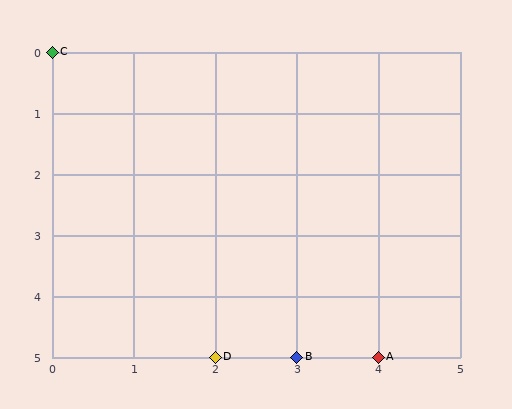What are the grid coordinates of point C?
Point C is at grid coordinates (0, 0).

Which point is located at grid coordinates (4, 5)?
Point A is at (4, 5).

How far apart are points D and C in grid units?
Points D and C are 2 columns and 5 rows apart (about 5.4 grid units diagonally).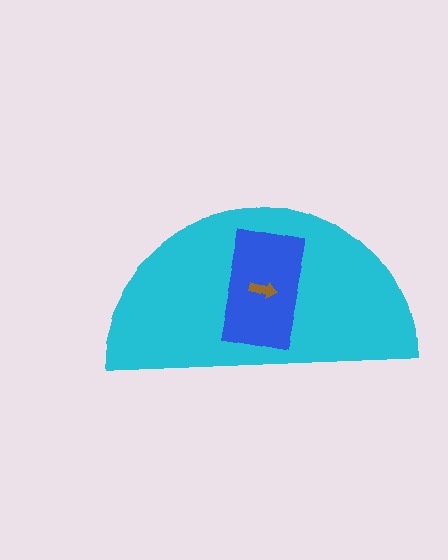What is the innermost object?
The brown arrow.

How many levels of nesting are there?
3.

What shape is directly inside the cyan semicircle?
The blue rectangle.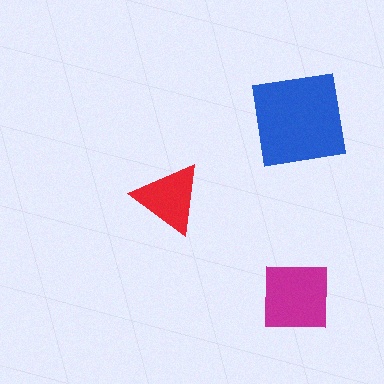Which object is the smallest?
The red triangle.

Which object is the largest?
The blue square.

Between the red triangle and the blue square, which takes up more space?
The blue square.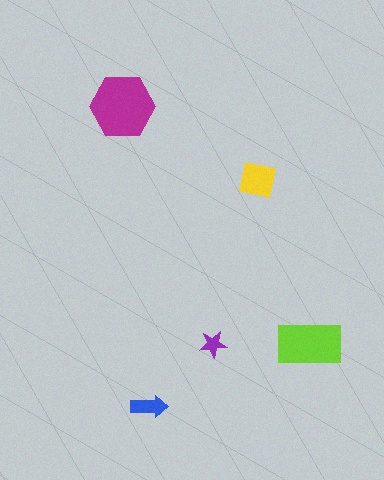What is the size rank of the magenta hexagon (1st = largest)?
1st.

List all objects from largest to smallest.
The magenta hexagon, the lime rectangle, the yellow square, the blue arrow, the purple star.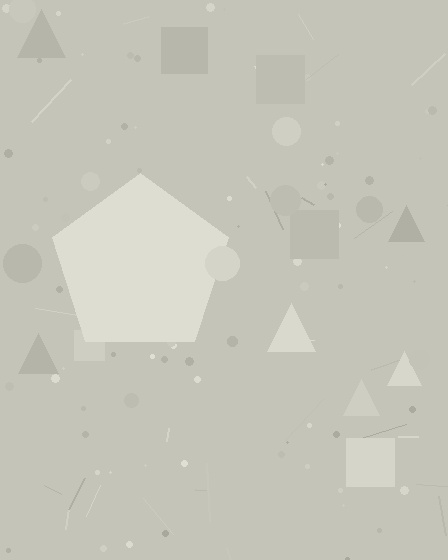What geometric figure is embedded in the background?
A pentagon is embedded in the background.